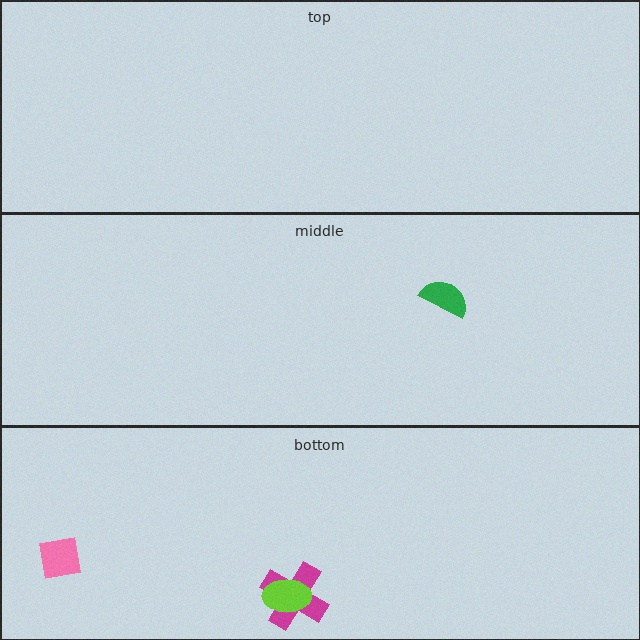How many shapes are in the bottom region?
3.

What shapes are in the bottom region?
The magenta cross, the lime ellipse, the pink square.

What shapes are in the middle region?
The green semicircle.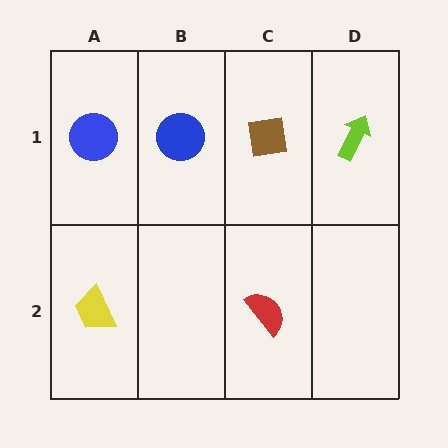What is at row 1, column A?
A blue circle.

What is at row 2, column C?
A red semicircle.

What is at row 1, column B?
A blue circle.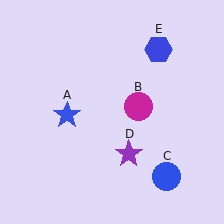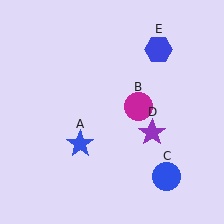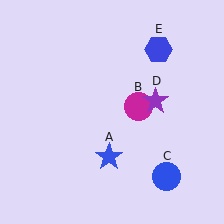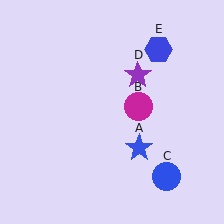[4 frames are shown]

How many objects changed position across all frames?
2 objects changed position: blue star (object A), purple star (object D).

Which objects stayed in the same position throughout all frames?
Magenta circle (object B) and blue circle (object C) and blue hexagon (object E) remained stationary.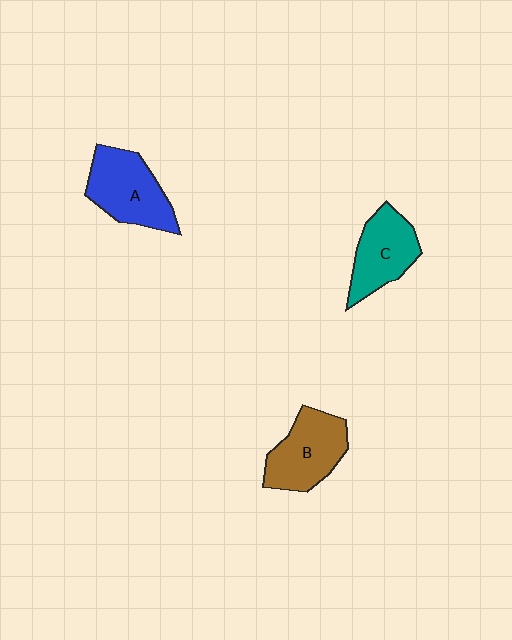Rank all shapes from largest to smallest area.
From largest to smallest: A (blue), B (brown), C (teal).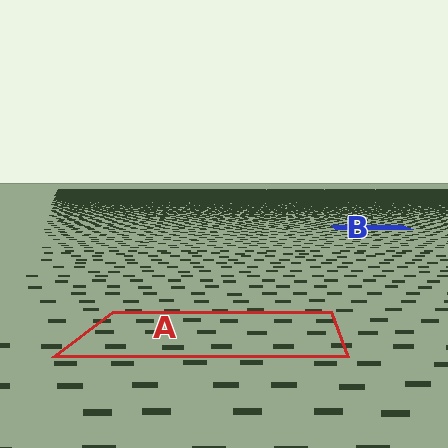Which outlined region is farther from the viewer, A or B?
Region B is farther from the viewer — the texture elements inside it appear smaller and more densely packed.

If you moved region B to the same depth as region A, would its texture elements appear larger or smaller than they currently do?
They would appear larger. At a closer depth, the same texture elements are projected at a bigger on-screen size.